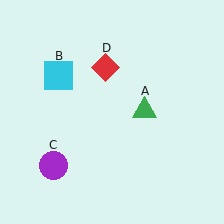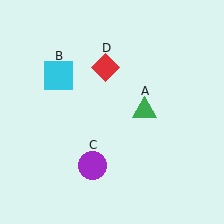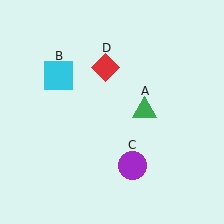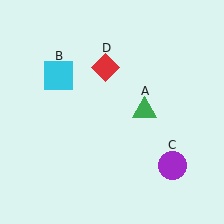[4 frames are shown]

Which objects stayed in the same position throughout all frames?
Green triangle (object A) and cyan square (object B) and red diamond (object D) remained stationary.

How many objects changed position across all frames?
1 object changed position: purple circle (object C).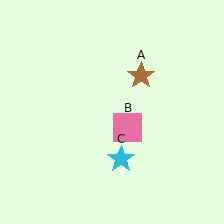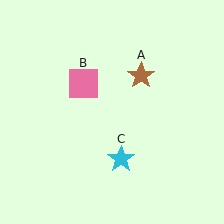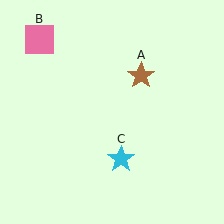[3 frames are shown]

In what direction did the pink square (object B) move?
The pink square (object B) moved up and to the left.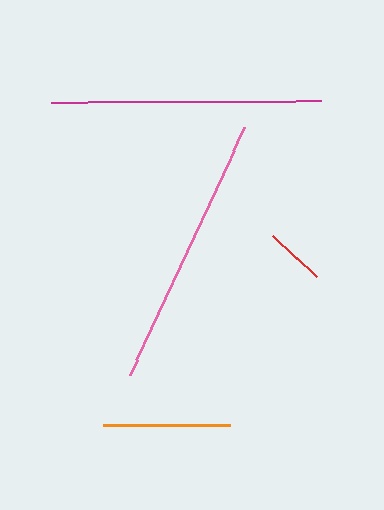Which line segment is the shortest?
The red line is the shortest at approximately 60 pixels.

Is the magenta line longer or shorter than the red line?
The magenta line is longer than the red line.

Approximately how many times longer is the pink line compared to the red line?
The pink line is approximately 4.5 times the length of the red line.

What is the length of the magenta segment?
The magenta segment is approximately 270 pixels long.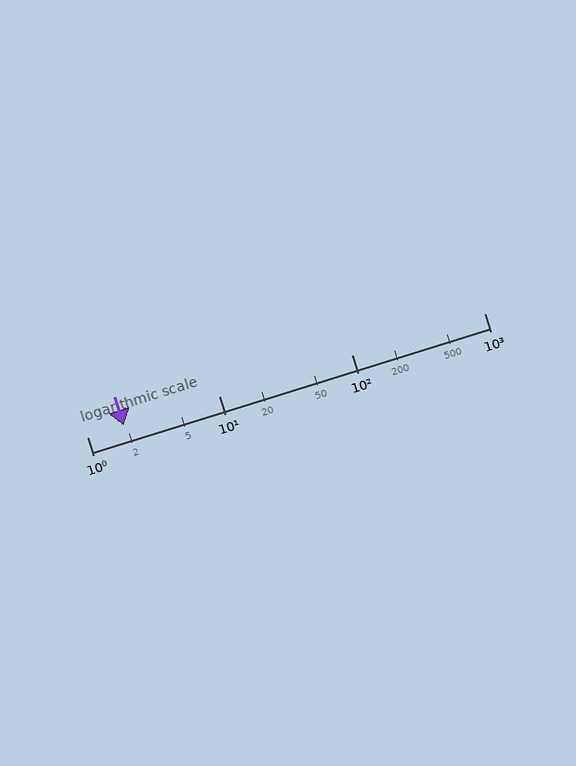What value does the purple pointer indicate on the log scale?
The pointer indicates approximately 1.9.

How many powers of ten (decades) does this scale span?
The scale spans 3 decades, from 1 to 1000.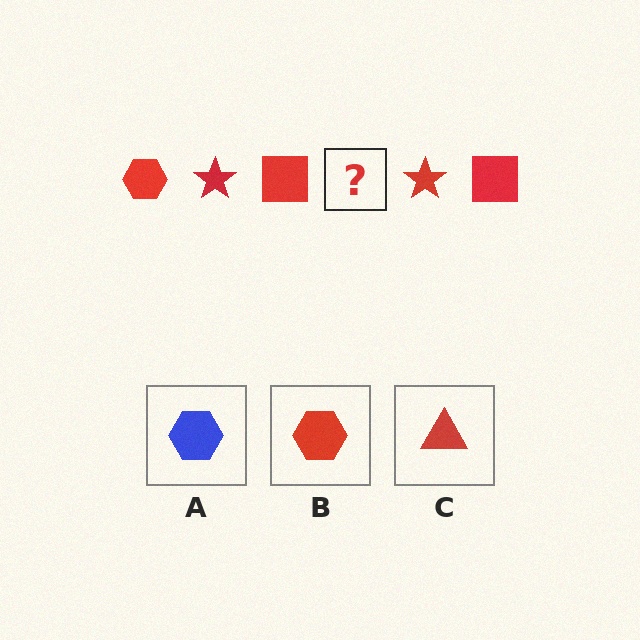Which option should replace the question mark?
Option B.